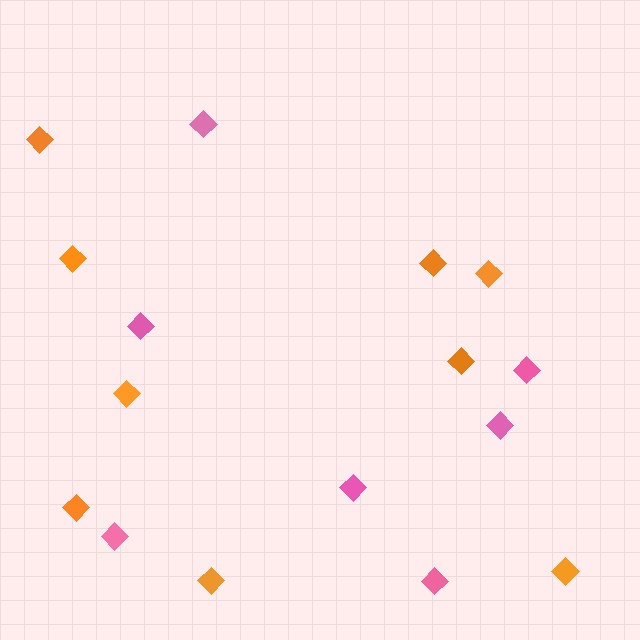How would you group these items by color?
There are 2 groups: one group of orange diamonds (9) and one group of pink diamonds (7).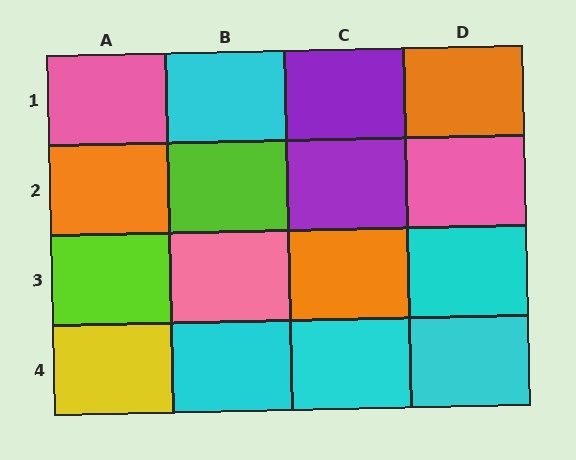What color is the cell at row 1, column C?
Purple.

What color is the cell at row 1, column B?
Cyan.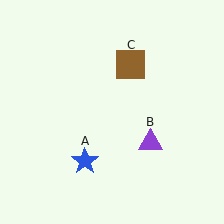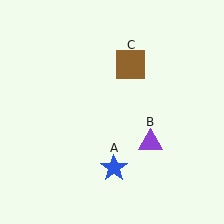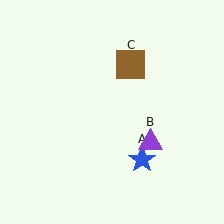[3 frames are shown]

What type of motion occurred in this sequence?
The blue star (object A) rotated counterclockwise around the center of the scene.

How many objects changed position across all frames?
1 object changed position: blue star (object A).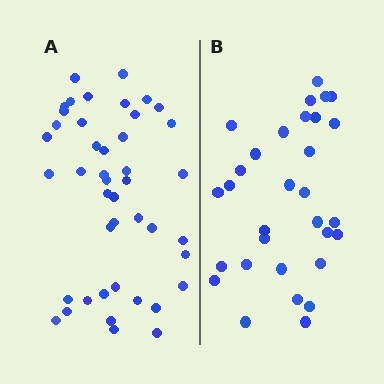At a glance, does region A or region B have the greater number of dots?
Region A (the left region) has more dots.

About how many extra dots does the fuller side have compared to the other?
Region A has approximately 15 more dots than region B.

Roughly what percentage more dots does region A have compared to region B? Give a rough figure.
About 40% more.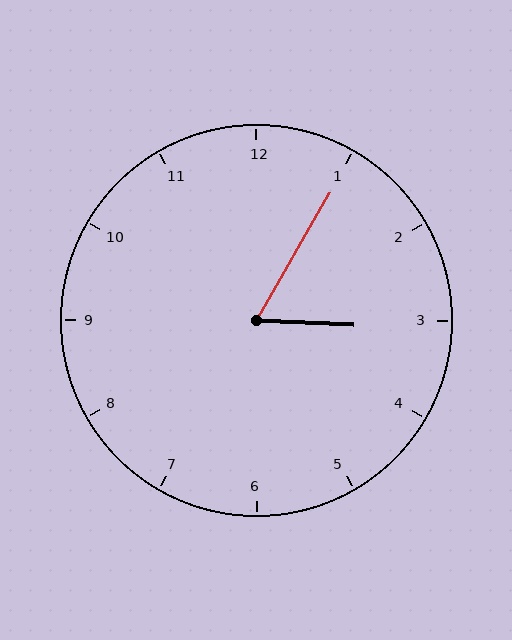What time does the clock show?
3:05.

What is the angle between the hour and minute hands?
Approximately 62 degrees.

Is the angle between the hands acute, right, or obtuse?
It is acute.